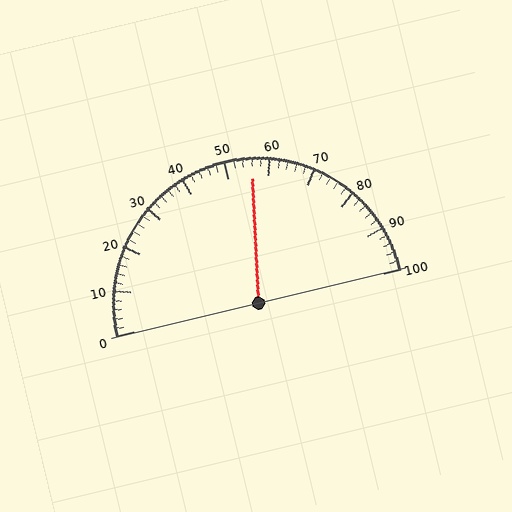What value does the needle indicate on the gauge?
The needle indicates approximately 56.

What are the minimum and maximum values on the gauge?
The gauge ranges from 0 to 100.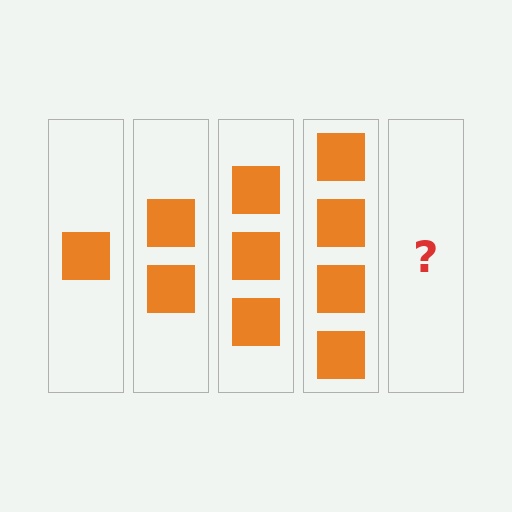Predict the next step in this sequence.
The next step is 5 squares.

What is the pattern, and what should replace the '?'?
The pattern is that each step adds one more square. The '?' should be 5 squares.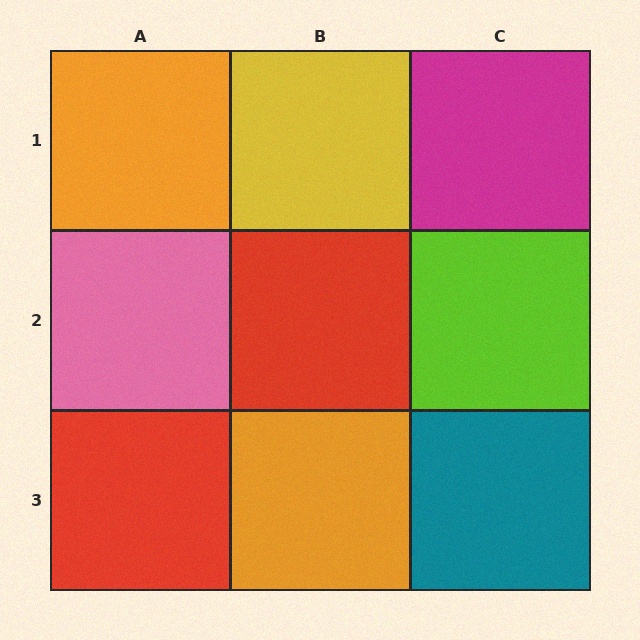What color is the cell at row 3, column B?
Orange.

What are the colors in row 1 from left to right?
Orange, yellow, magenta.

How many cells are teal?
1 cell is teal.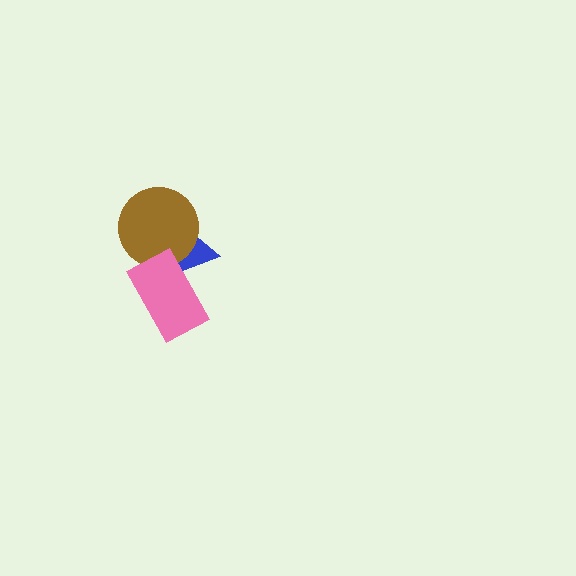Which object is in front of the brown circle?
The pink rectangle is in front of the brown circle.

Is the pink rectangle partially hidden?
No, no other shape covers it.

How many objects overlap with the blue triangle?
2 objects overlap with the blue triangle.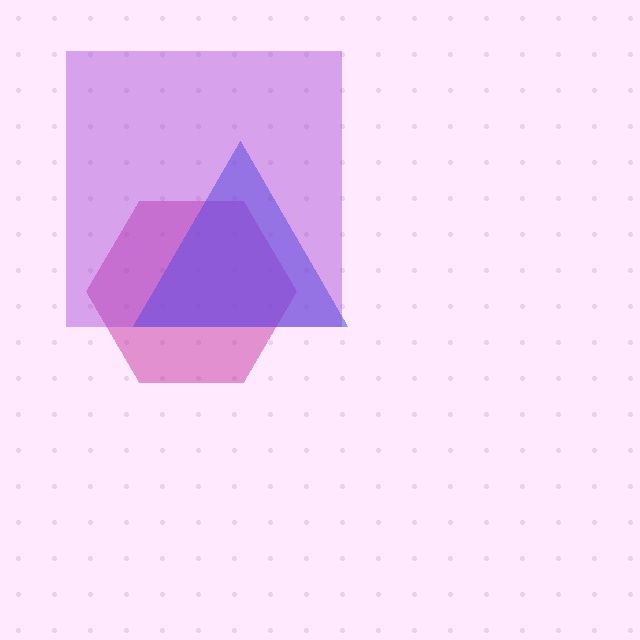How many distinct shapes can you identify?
There are 3 distinct shapes: a magenta hexagon, a blue triangle, a purple square.